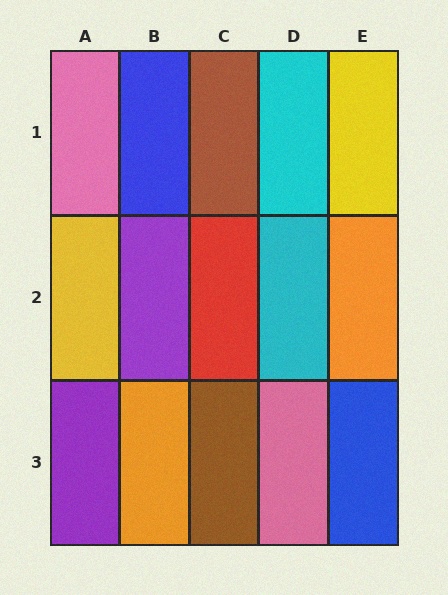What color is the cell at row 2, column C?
Red.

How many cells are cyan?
2 cells are cyan.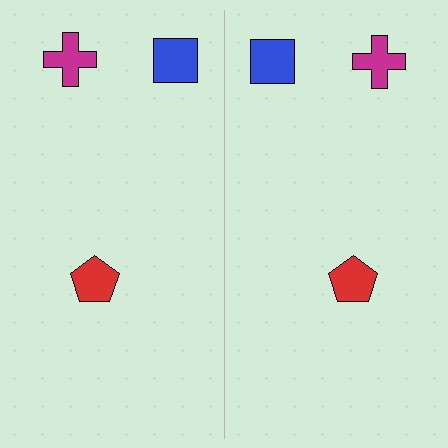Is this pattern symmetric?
Yes, this pattern has bilateral (reflection) symmetry.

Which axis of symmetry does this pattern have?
The pattern has a vertical axis of symmetry running through the center of the image.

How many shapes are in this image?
There are 6 shapes in this image.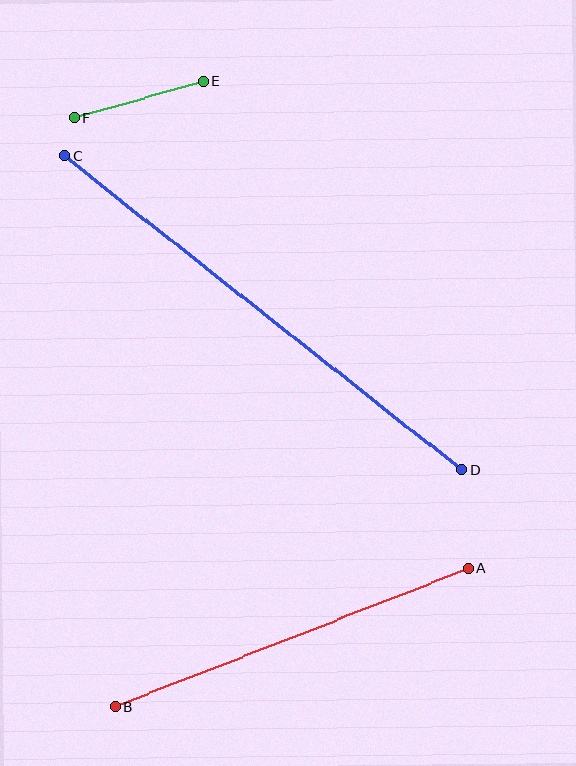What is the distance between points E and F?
The distance is approximately 134 pixels.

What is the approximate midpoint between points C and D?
The midpoint is at approximately (263, 313) pixels.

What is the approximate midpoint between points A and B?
The midpoint is at approximately (292, 638) pixels.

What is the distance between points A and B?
The distance is approximately 379 pixels.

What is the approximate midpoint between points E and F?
The midpoint is at approximately (139, 100) pixels.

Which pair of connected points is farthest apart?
Points C and D are farthest apart.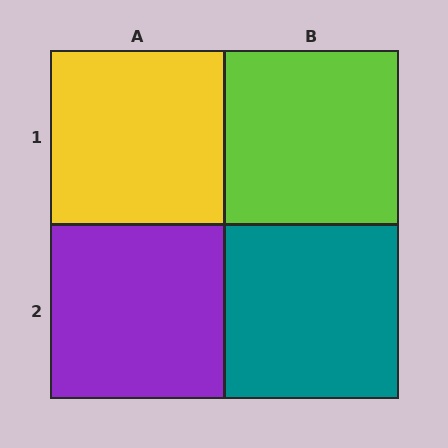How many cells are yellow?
1 cell is yellow.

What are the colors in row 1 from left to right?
Yellow, lime.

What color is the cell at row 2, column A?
Purple.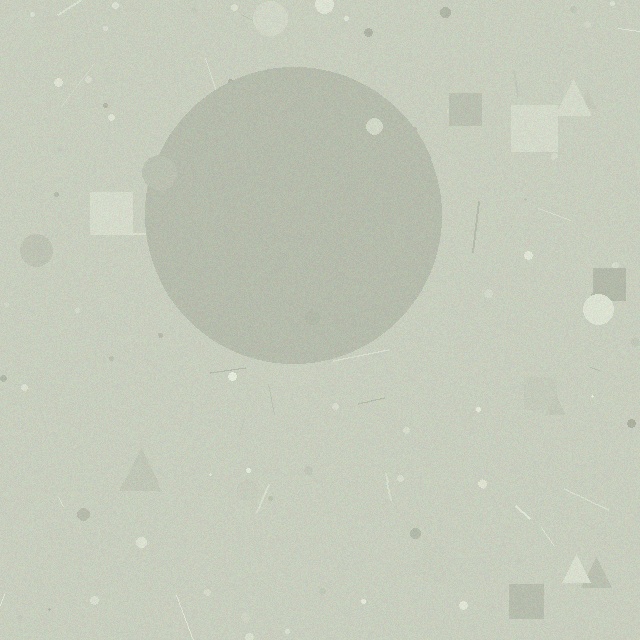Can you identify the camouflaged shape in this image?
The camouflaged shape is a circle.